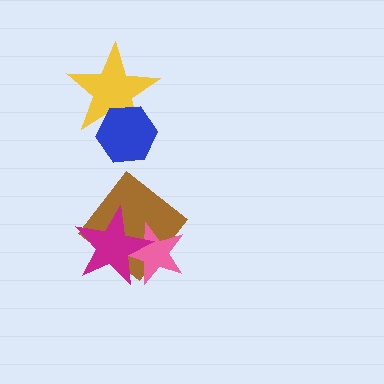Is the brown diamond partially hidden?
Yes, it is partially covered by another shape.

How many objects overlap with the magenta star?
2 objects overlap with the magenta star.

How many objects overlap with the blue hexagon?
1 object overlaps with the blue hexagon.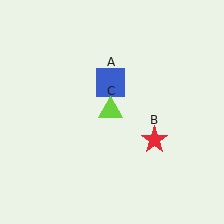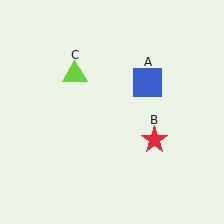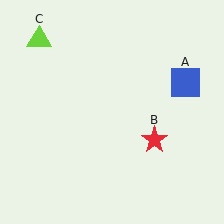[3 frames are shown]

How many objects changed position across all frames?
2 objects changed position: blue square (object A), lime triangle (object C).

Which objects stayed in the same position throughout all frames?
Red star (object B) remained stationary.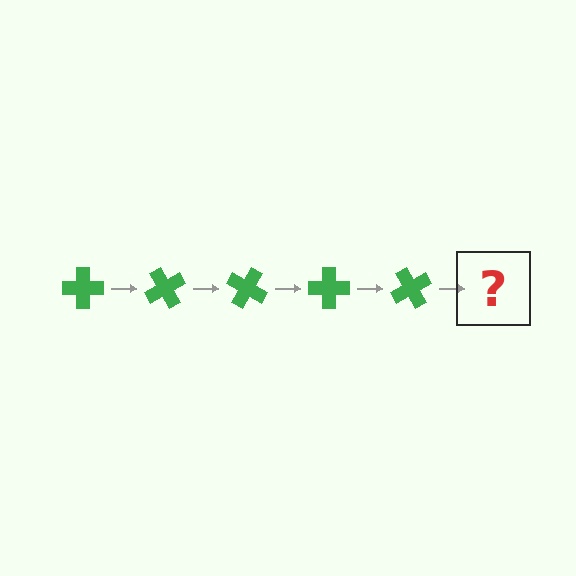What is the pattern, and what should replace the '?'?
The pattern is that the cross rotates 60 degrees each step. The '?' should be a green cross rotated 300 degrees.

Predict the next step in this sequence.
The next step is a green cross rotated 300 degrees.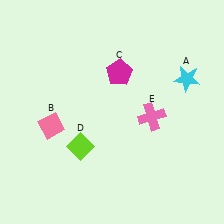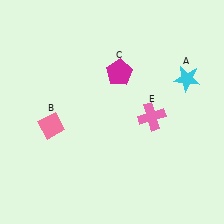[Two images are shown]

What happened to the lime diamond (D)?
The lime diamond (D) was removed in Image 2. It was in the bottom-left area of Image 1.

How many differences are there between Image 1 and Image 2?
There is 1 difference between the two images.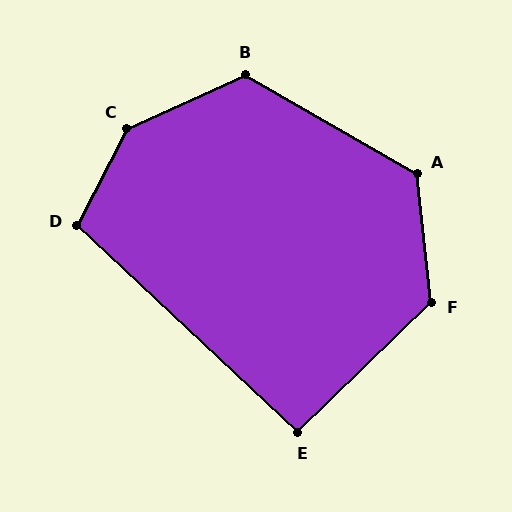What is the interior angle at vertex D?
Approximately 106 degrees (obtuse).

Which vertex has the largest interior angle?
C, at approximately 141 degrees.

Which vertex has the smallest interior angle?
E, at approximately 93 degrees.